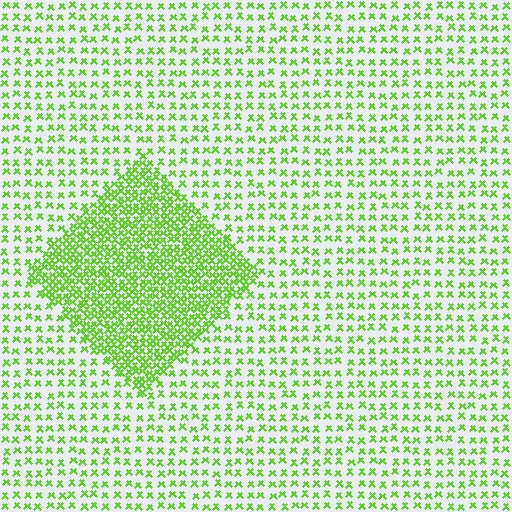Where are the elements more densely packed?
The elements are more densely packed inside the diamond boundary.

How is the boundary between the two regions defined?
The boundary is defined by a change in element density (approximately 2.6x ratio). All elements are the same color, size, and shape.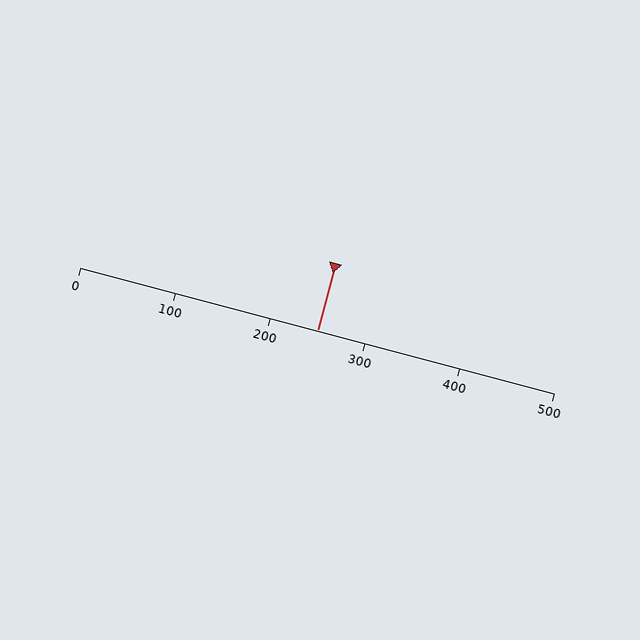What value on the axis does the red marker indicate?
The marker indicates approximately 250.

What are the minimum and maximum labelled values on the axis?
The axis runs from 0 to 500.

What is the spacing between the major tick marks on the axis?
The major ticks are spaced 100 apart.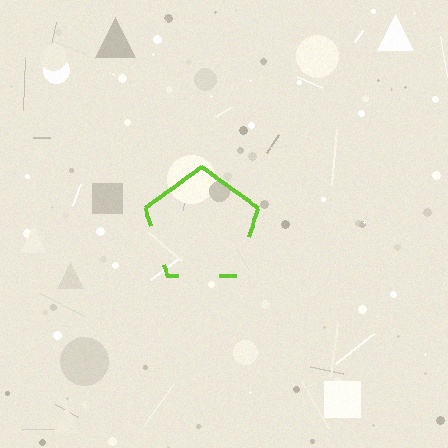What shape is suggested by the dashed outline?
The dashed outline suggests a pentagon.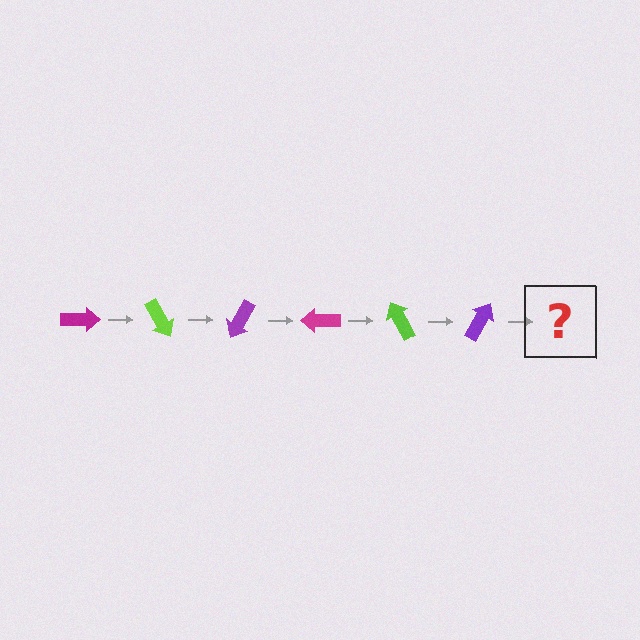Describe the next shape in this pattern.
It should be a magenta arrow, rotated 360 degrees from the start.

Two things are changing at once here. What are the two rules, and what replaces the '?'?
The two rules are that it rotates 60 degrees each step and the color cycles through magenta, lime, and purple. The '?' should be a magenta arrow, rotated 360 degrees from the start.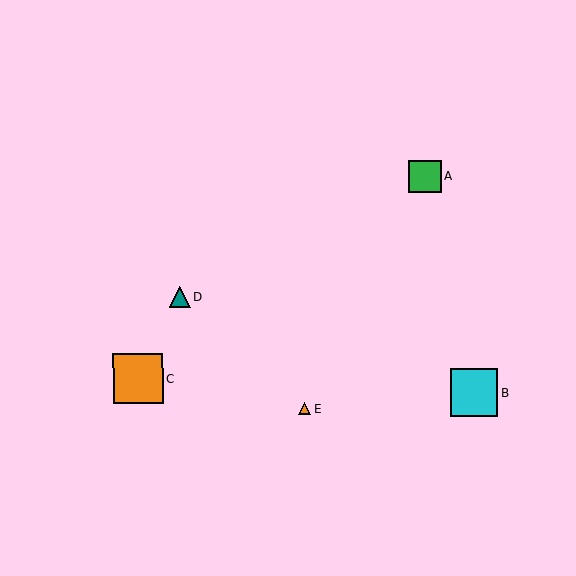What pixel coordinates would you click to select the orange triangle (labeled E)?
Click at (304, 409) to select the orange triangle E.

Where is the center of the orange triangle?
The center of the orange triangle is at (304, 409).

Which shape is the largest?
The orange square (labeled C) is the largest.